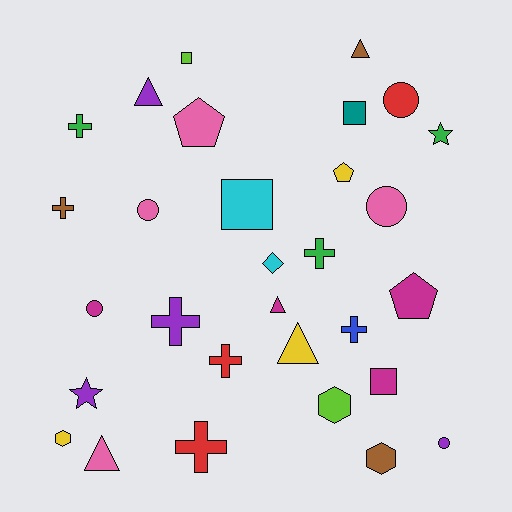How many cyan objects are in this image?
There are 2 cyan objects.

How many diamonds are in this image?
There is 1 diamond.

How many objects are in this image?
There are 30 objects.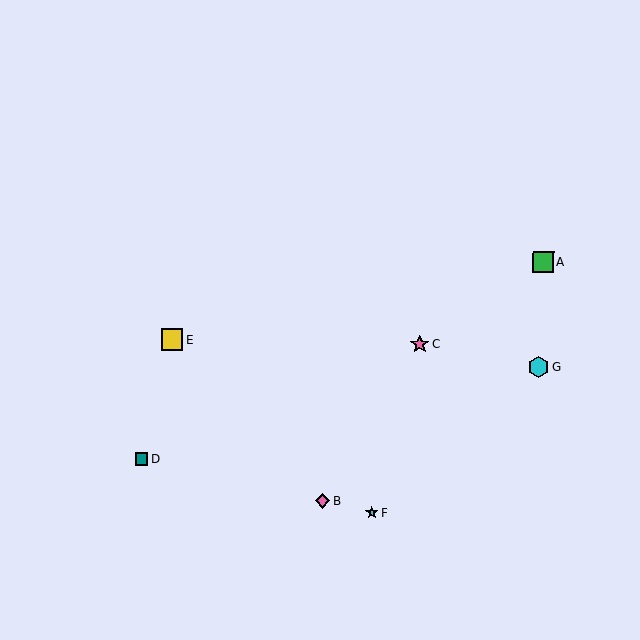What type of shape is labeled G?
Shape G is a cyan hexagon.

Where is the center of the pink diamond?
The center of the pink diamond is at (322, 501).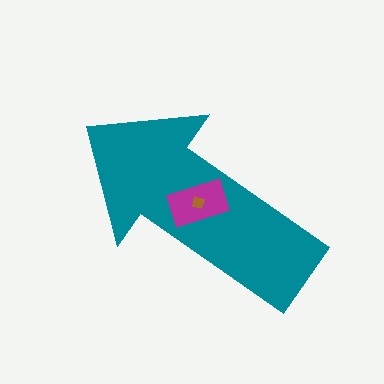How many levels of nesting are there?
3.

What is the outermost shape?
The teal arrow.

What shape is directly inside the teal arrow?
The magenta rectangle.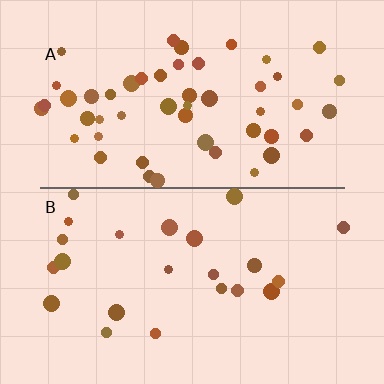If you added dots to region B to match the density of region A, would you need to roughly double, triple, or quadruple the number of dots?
Approximately double.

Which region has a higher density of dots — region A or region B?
A (the top).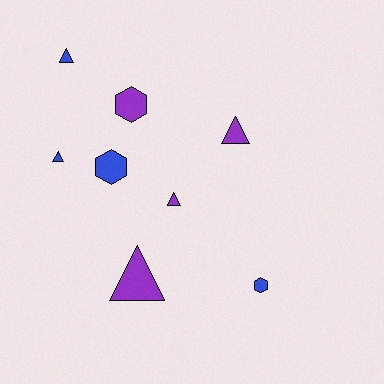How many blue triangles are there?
There are 2 blue triangles.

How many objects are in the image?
There are 8 objects.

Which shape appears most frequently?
Triangle, with 5 objects.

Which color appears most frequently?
Purple, with 4 objects.